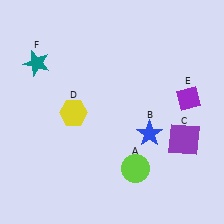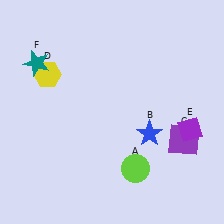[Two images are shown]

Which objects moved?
The objects that moved are: the yellow hexagon (D), the purple diamond (E).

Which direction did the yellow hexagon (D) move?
The yellow hexagon (D) moved up.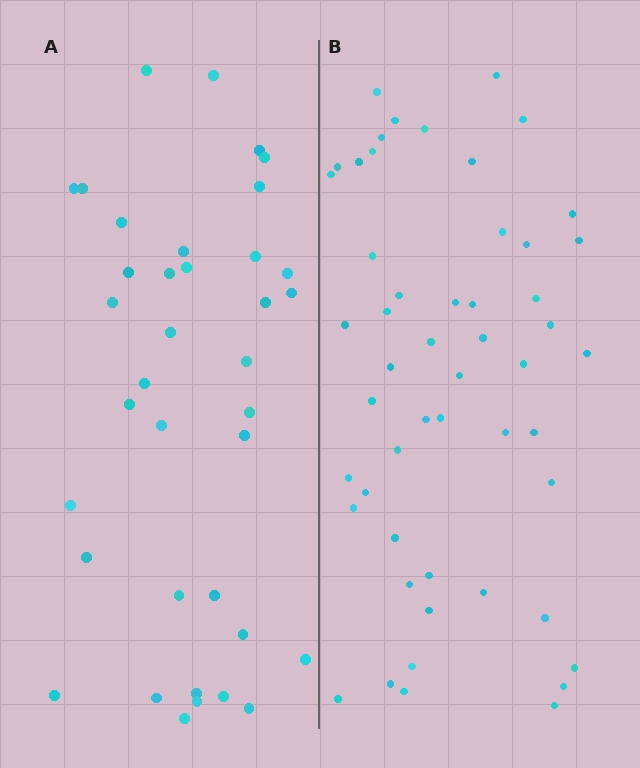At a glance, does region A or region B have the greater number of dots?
Region B (the right region) has more dots.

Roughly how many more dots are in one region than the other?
Region B has approximately 15 more dots than region A.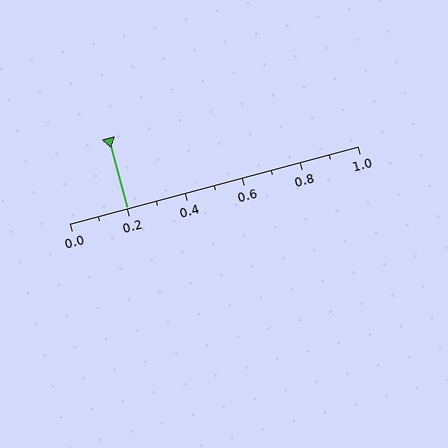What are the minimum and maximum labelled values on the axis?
The axis runs from 0.0 to 1.0.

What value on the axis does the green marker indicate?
The marker indicates approximately 0.2.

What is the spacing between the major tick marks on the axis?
The major ticks are spaced 0.2 apart.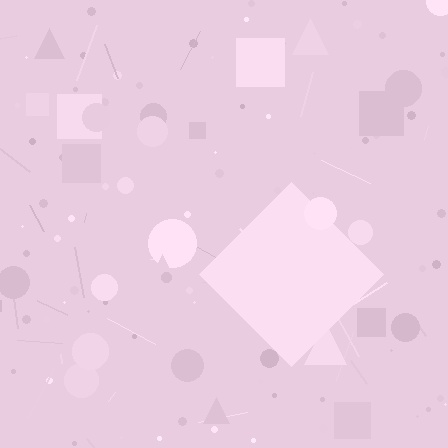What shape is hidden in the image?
A diamond is hidden in the image.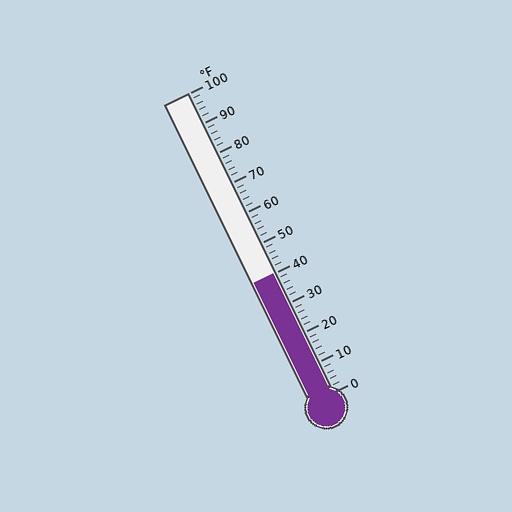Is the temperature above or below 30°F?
The temperature is above 30°F.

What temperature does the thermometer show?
The thermometer shows approximately 40°F.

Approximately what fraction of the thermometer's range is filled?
The thermometer is filled to approximately 40% of its range.